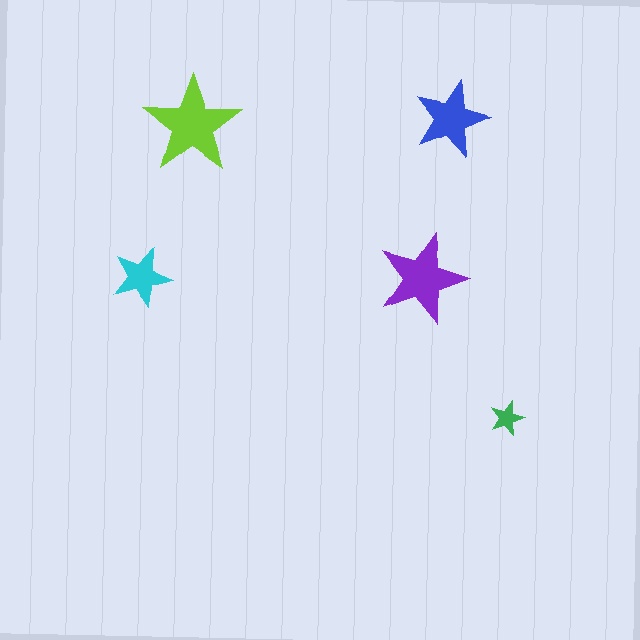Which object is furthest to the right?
The green star is rightmost.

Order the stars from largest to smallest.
the lime one, the purple one, the blue one, the cyan one, the green one.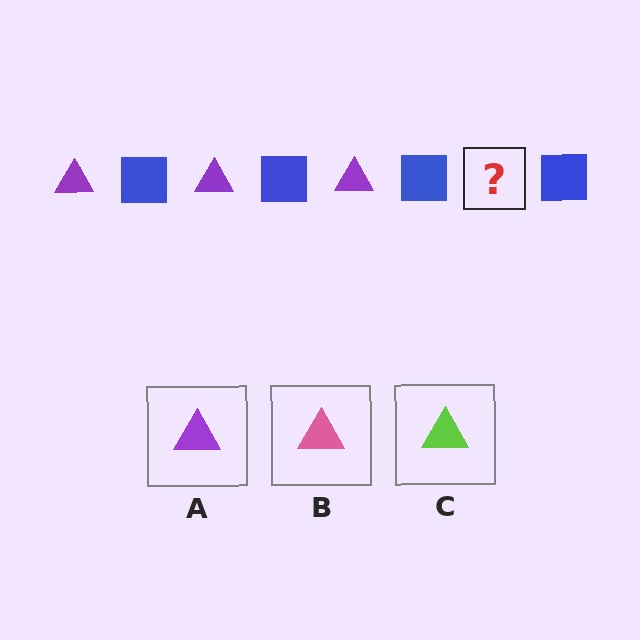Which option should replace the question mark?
Option A.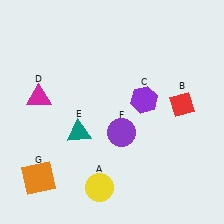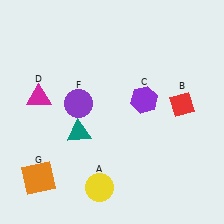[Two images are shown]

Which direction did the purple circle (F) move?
The purple circle (F) moved left.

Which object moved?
The purple circle (F) moved left.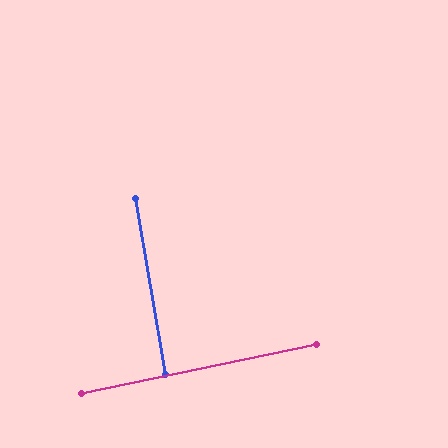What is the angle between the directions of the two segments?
Approximately 88 degrees.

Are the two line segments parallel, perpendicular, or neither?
Perpendicular — they meet at approximately 88°.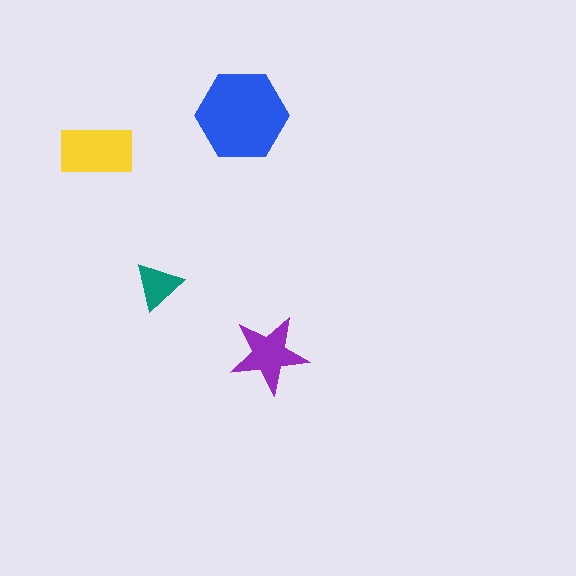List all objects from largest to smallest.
The blue hexagon, the yellow rectangle, the purple star, the teal triangle.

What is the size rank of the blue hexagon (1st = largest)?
1st.